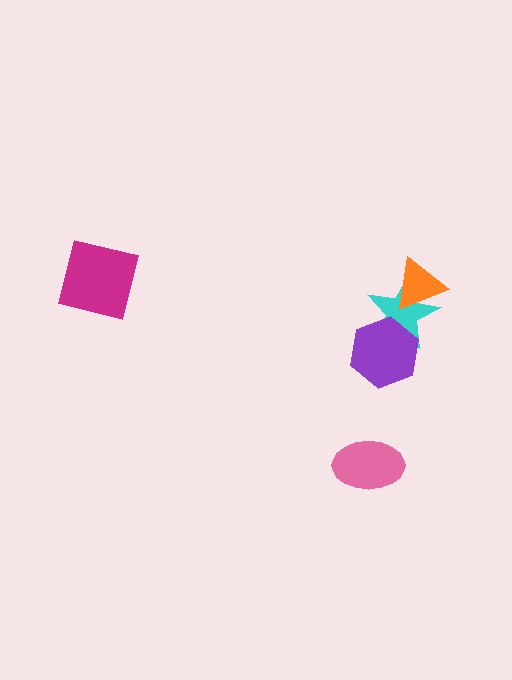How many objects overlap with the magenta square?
0 objects overlap with the magenta square.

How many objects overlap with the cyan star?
2 objects overlap with the cyan star.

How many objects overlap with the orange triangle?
1 object overlaps with the orange triangle.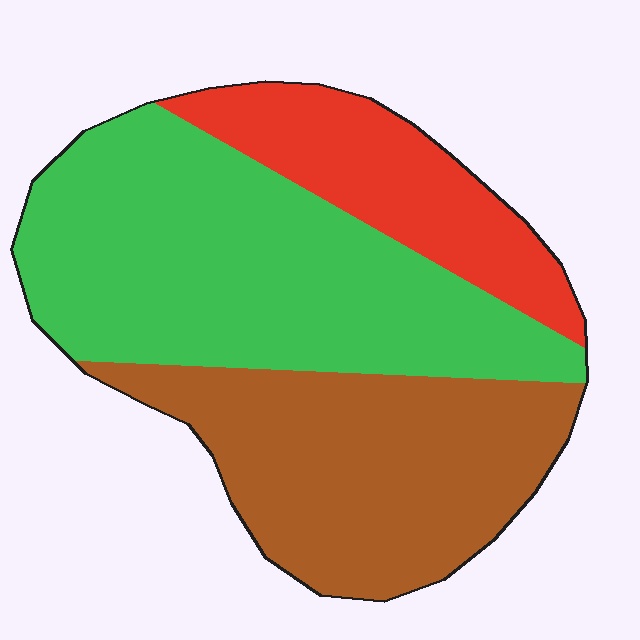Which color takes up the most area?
Green, at roughly 45%.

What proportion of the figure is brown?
Brown covers 35% of the figure.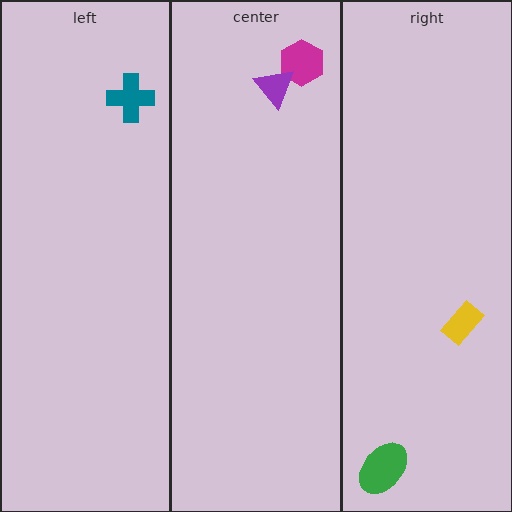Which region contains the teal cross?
The left region.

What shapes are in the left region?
The teal cross.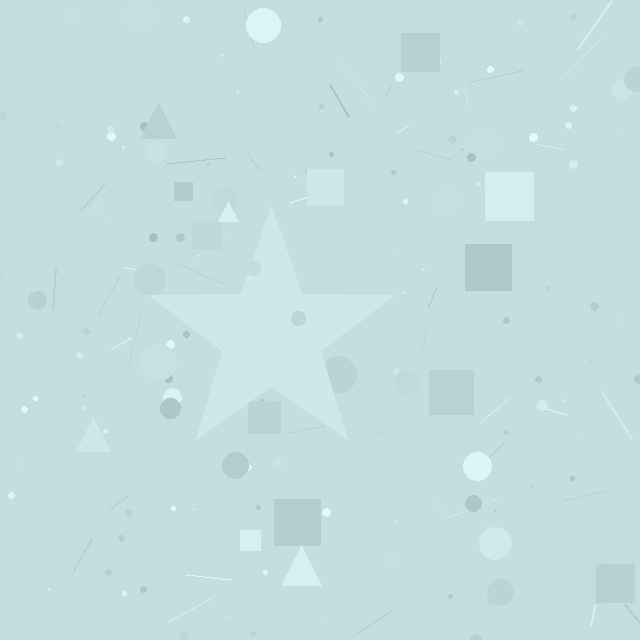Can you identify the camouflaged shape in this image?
The camouflaged shape is a star.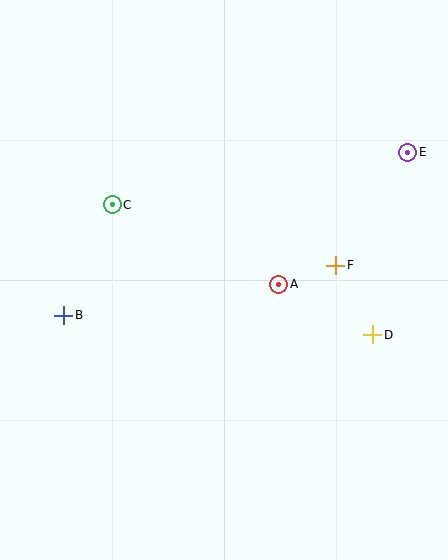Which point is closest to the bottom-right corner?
Point D is closest to the bottom-right corner.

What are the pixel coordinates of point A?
Point A is at (279, 284).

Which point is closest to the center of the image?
Point A at (279, 284) is closest to the center.